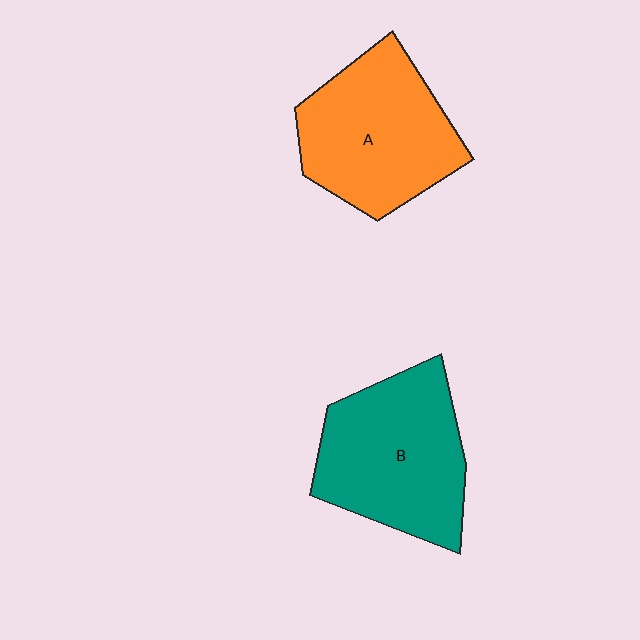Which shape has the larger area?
Shape B (teal).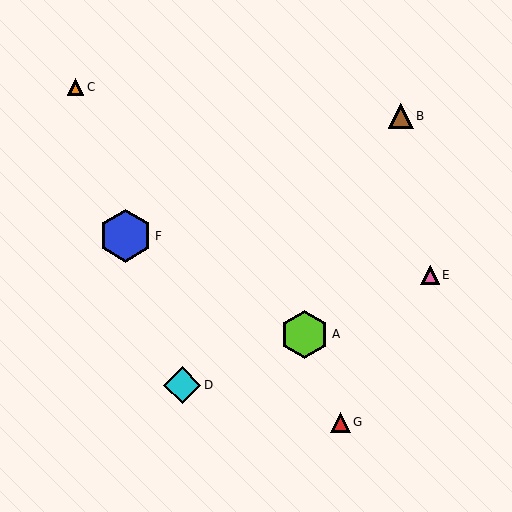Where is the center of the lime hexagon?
The center of the lime hexagon is at (305, 335).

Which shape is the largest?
The blue hexagon (labeled F) is the largest.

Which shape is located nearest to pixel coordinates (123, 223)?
The blue hexagon (labeled F) at (126, 236) is nearest to that location.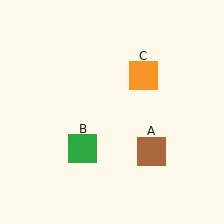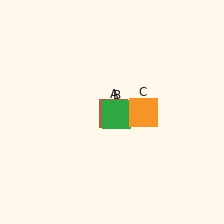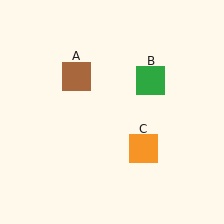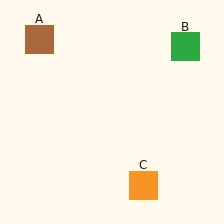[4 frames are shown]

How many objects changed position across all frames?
3 objects changed position: brown square (object A), green square (object B), orange square (object C).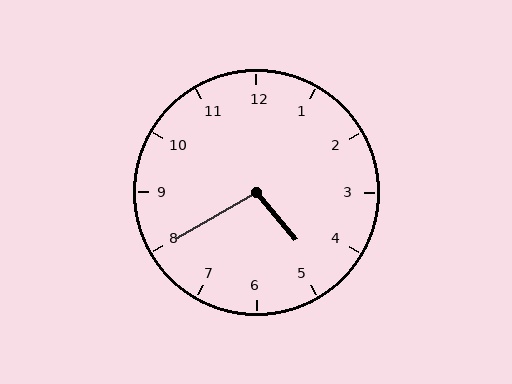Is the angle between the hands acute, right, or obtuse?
It is obtuse.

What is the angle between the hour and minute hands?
Approximately 100 degrees.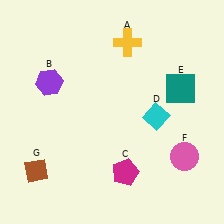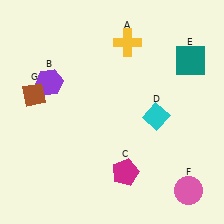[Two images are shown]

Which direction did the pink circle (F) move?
The pink circle (F) moved down.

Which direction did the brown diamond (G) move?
The brown diamond (G) moved up.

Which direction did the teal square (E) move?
The teal square (E) moved up.